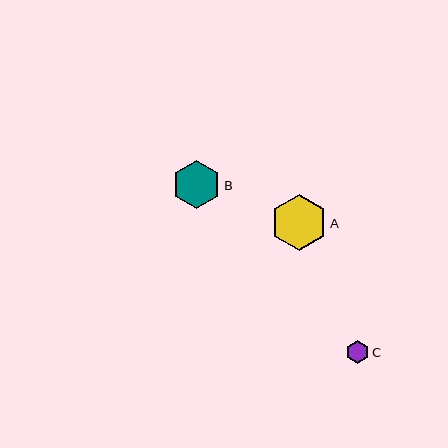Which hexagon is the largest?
Hexagon A is the largest with a size of approximately 57 pixels.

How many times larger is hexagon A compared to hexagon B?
Hexagon A is approximately 1.2 times the size of hexagon B.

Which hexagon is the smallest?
Hexagon C is the smallest with a size of approximately 23 pixels.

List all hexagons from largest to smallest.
From largest to smallest: A, B, C.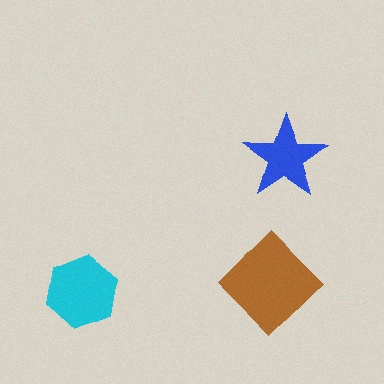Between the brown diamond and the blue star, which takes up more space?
The brown diamond.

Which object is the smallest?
The blue star.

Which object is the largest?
The brown diamond.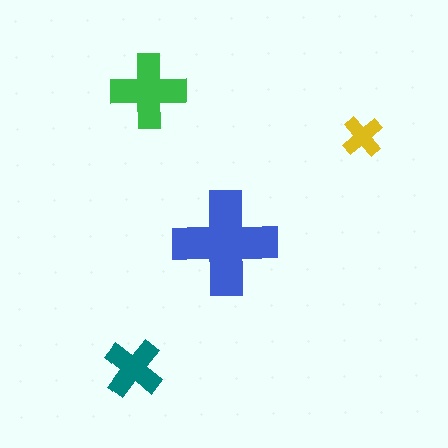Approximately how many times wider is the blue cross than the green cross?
About 1.5 times wider.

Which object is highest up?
The green cross is topmost.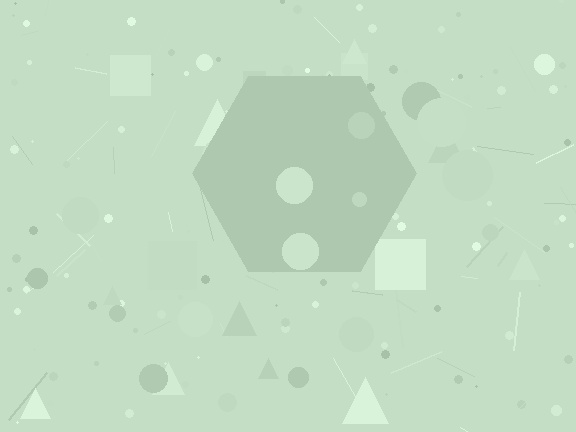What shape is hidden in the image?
A hexagon is hidden in the image.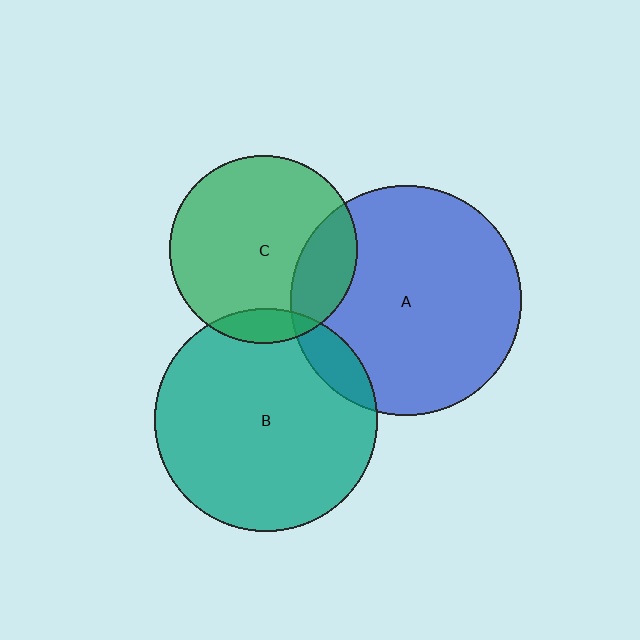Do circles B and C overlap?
Yes.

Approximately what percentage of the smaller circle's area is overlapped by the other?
Approximately 10%.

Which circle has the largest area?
Circle A (blue).